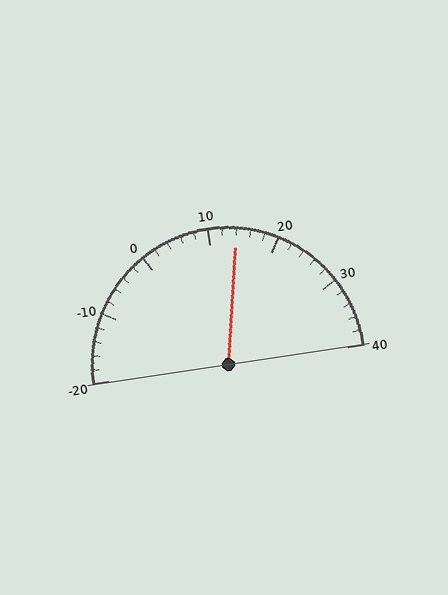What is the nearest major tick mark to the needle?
The nearest major tick mark is 10.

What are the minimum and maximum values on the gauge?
The gauge ranges from -20 to 40.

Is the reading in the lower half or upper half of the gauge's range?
The reading is in the upper half of the range (-20 to 40).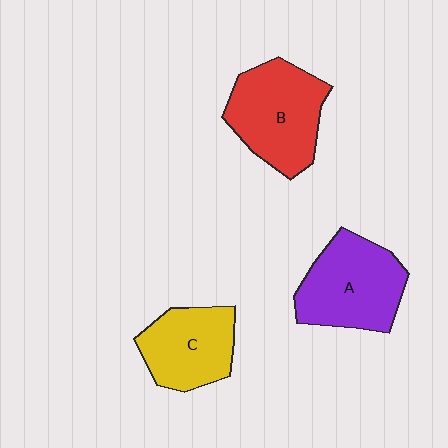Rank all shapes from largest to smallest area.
From largest to smallest: B (red), A (purple), C (yellow).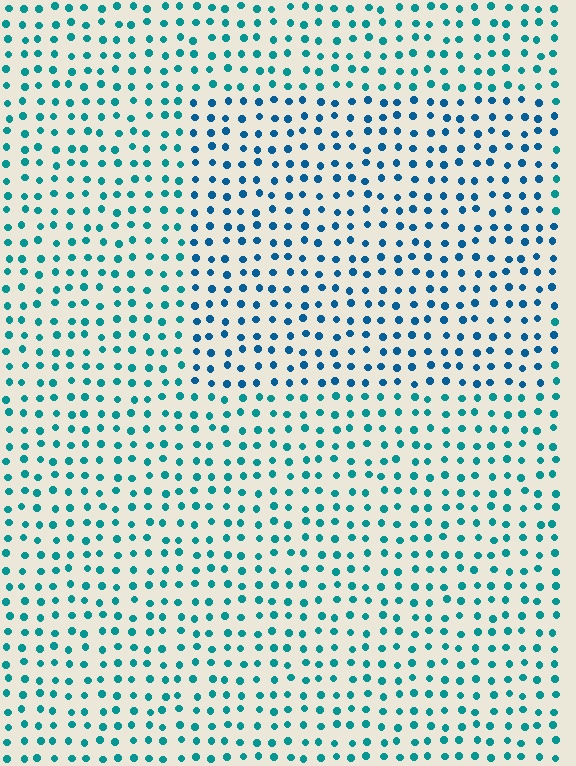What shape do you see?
I see a rectangle.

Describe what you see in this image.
The image is filled with small teal elements in a uniform arrangement. A rectangle-shaped region is visible where the elements are tinted to a slightly different hue, forming a subtle color boundary.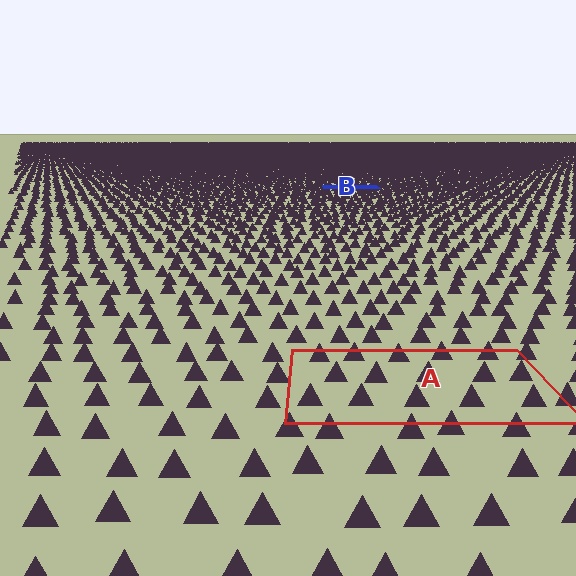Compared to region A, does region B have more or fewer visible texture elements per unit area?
Region B has more texture elements per unit area — they are packed more densely because it is farther away.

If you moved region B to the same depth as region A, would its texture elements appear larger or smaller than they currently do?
They would appear larger. At a closer depth, the same texture elements are projected at a bigger on-screen size.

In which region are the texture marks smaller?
The texture marks are smaller in region B, because it is farther away.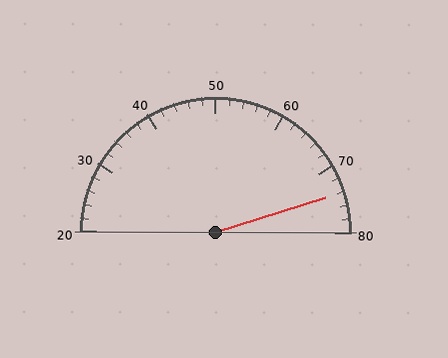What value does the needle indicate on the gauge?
The needle indicates approximately 74.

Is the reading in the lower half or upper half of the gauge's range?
The reading is in the upper half of the range (20 to 80).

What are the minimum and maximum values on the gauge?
The gauge ranges from 20 to 80.